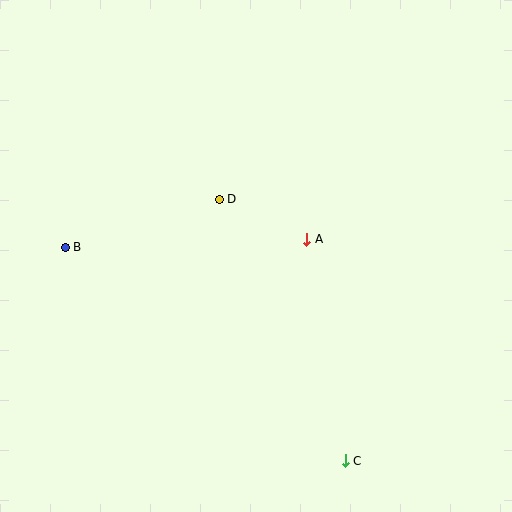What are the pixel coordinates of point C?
Point C is at (345, 461).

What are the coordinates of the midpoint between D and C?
The midpoint between D and C is at (282, 330).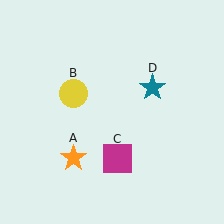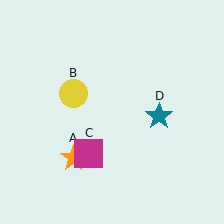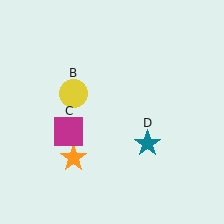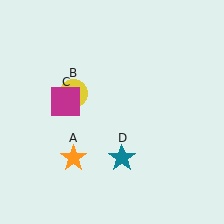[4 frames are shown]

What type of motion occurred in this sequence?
The magenta square (object C), teal star (object D) rotated clockwise around the center of the scene.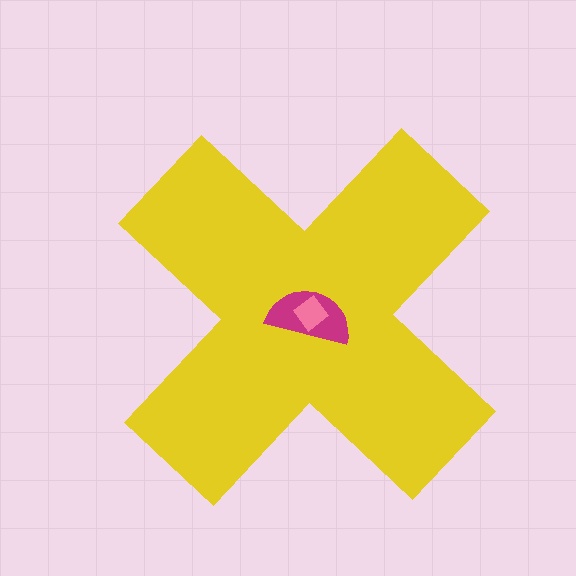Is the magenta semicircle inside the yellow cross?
Yes.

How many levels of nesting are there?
3.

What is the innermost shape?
The pink diamond.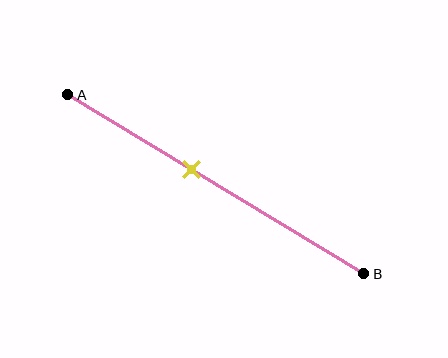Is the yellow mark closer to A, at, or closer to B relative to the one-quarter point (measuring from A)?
The yellow mark is closer to point B than the one-quarter point of segment AB.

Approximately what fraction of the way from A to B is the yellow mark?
The yellow mark is approximately 40% of the way from A to B.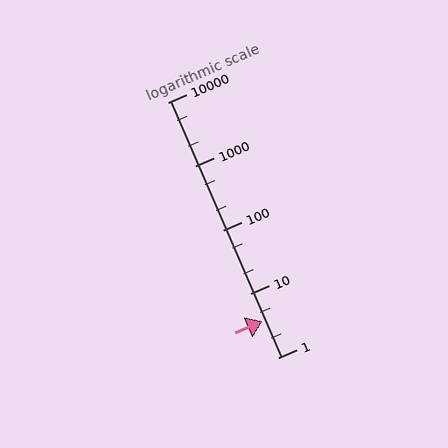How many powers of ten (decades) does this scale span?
The scale spans 4 decades, from 1 to 10000.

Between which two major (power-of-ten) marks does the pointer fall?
The pointer is between 1 and 10.